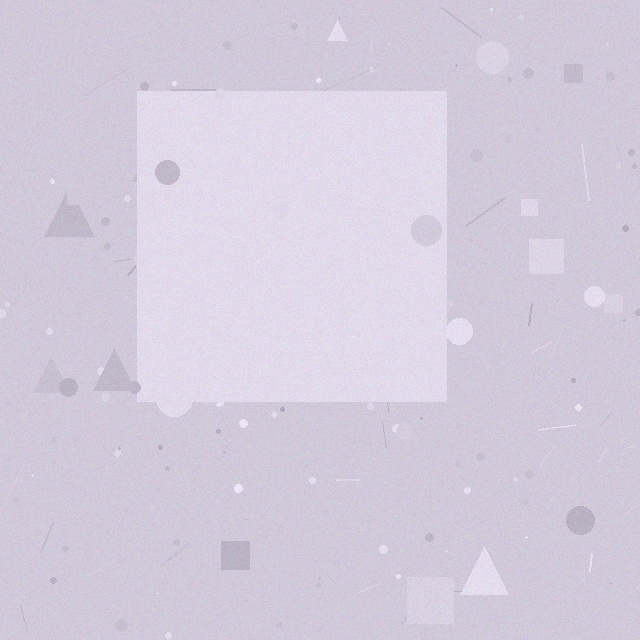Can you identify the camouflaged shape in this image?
The camouflaged shape is a square.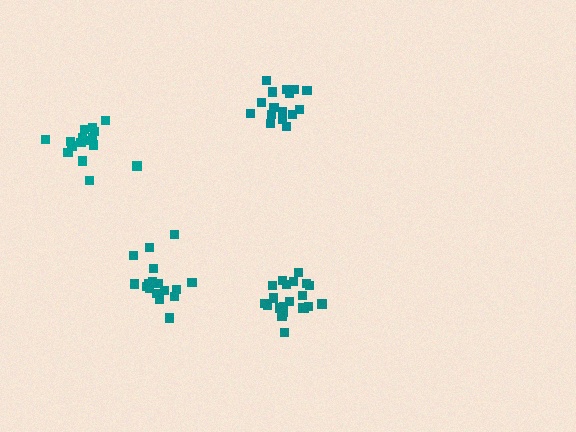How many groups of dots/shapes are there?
There are 4 groups.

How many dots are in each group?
Group 1: 18 dots, Group 2: 18 dots, Group 3: 16 dots, Group 4: 21 dots (73 total).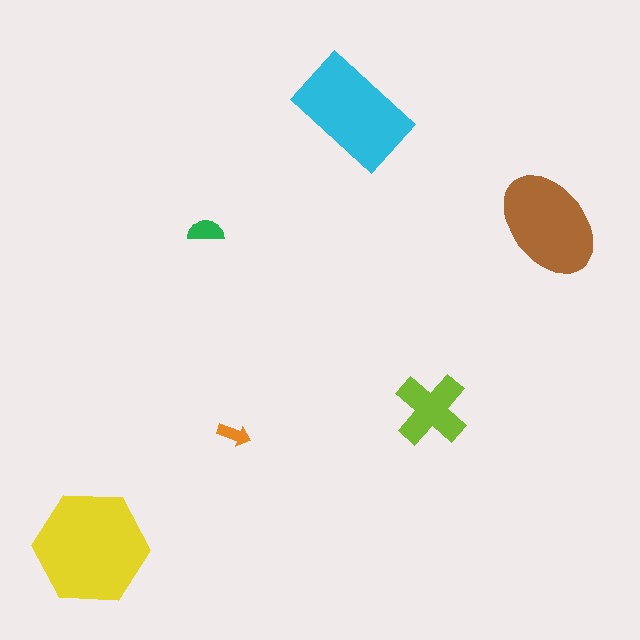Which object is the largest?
The yellow hexagon.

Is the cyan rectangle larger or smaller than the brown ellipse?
Larger.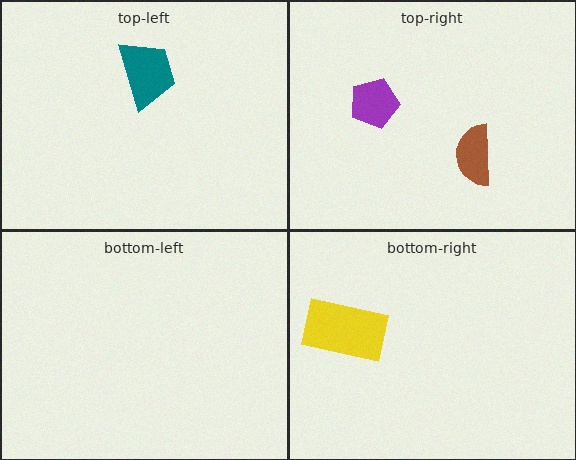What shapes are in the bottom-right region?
The yellow rectangle.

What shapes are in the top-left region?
The teal trapezoid.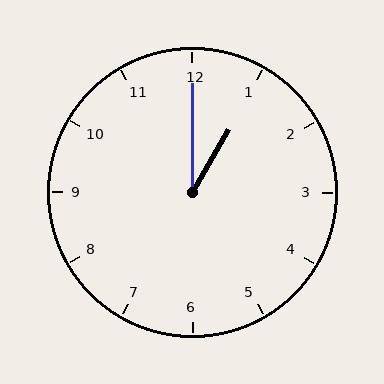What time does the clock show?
1:00.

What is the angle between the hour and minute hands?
Approximately 30 degrees.